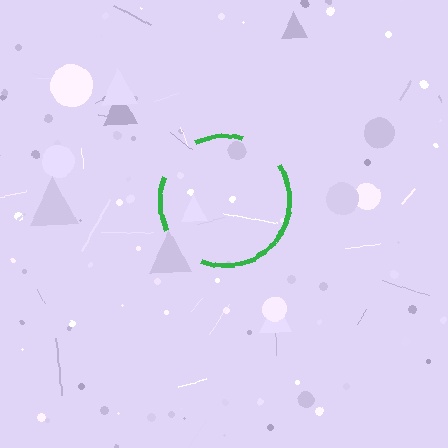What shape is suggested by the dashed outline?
The dashed outline suggests a circle.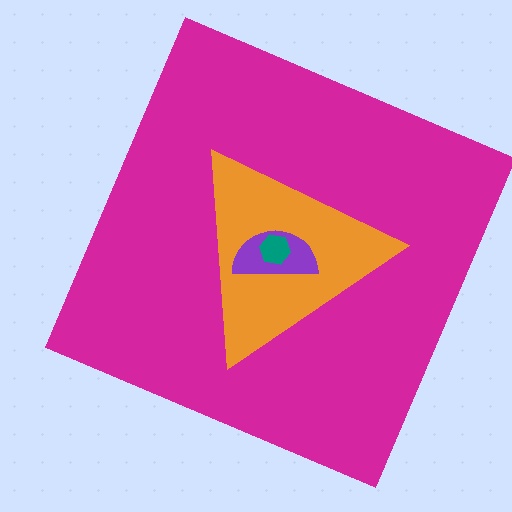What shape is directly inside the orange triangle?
The purple semicircle.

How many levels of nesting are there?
4.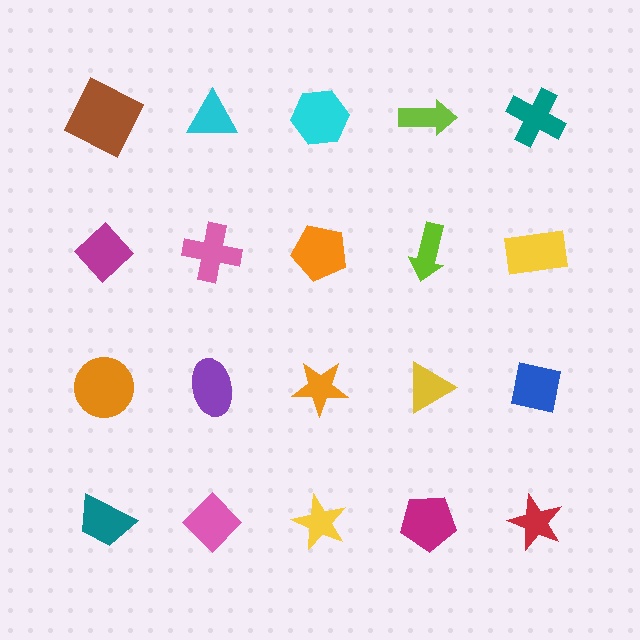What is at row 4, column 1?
A teal trapezoid.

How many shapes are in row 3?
5 shapes.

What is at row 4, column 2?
A pink diamond.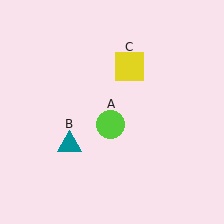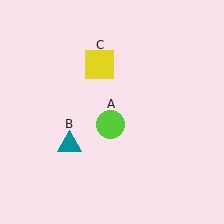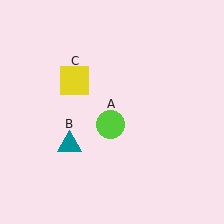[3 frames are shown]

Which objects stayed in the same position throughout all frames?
Lime circle (object A) and teal triangle (object B) remained stationary.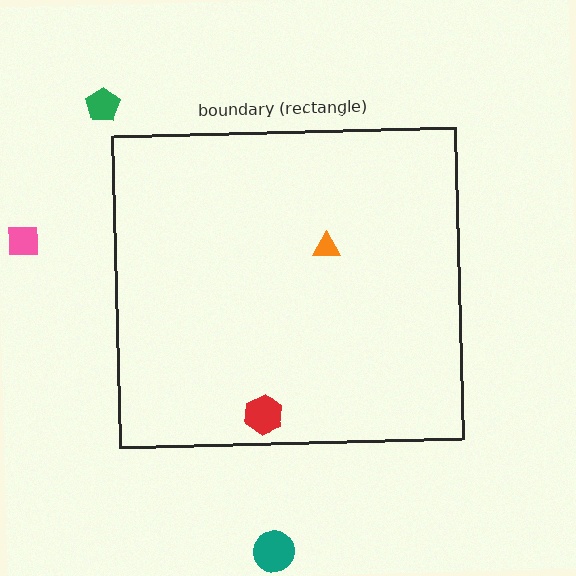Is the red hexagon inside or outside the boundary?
Inside.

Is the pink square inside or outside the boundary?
Outside.